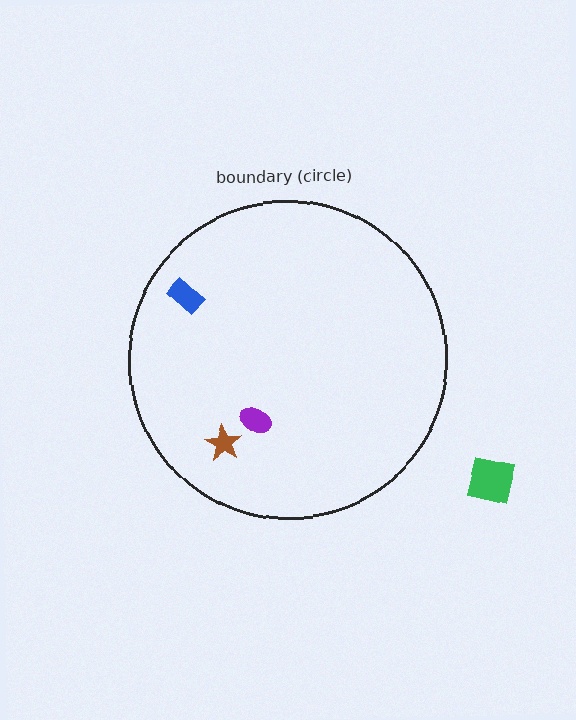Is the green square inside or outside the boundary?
Outside.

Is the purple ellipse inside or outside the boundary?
Inside.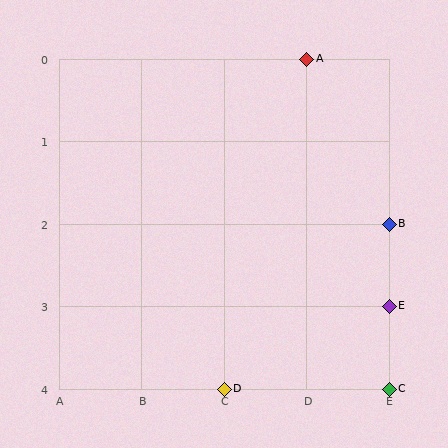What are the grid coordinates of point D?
Point D is at grid coordinates (C, 4).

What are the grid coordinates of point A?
Point A is at grid coordinates (D, 0).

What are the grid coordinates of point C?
Point C is at grid coordinates (E, 4).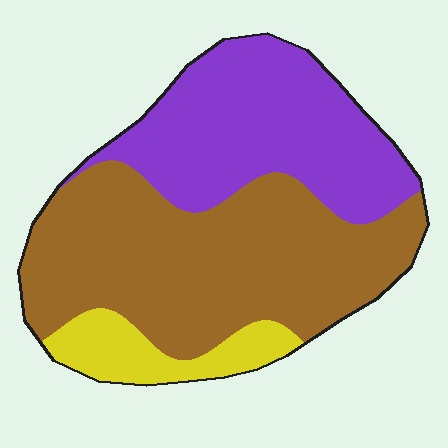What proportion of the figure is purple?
Purple takes up between a quarter and a half of the figure.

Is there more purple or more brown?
Brown.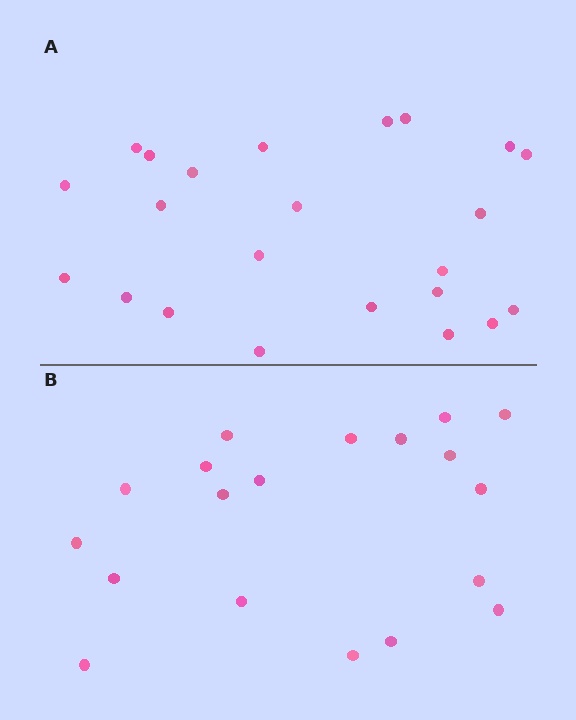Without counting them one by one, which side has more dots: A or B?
Region A (the top region) has more dots.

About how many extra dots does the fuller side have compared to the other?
Region A has about 4 more dots than region B.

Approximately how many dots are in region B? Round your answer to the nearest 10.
About 20 dots. (The exact count is 19, which rounds to 20.)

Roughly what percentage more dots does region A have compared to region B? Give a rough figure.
About 20% more.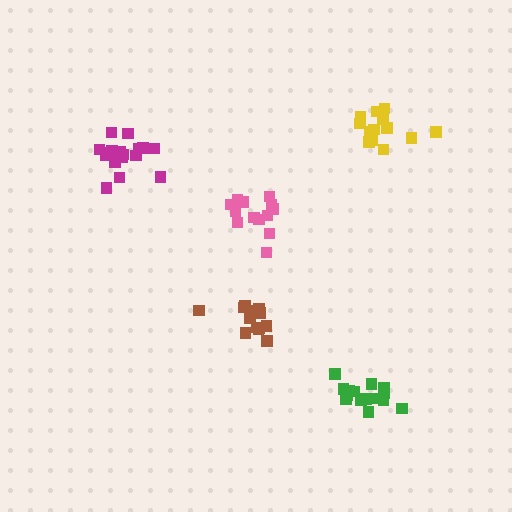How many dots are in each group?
Group 1: 13 dots, Group 2: 16 dots, Group 3: 17 dots, Group 4: 14 dots, Group 5: 14 dots (74 total).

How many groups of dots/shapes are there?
There are 5 groups.